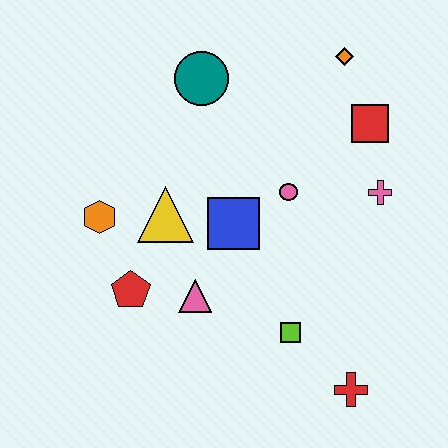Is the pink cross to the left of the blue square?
No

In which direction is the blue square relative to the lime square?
The blue square is above the lime square.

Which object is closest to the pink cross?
The red square is closest to the pink cross.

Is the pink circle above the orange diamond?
No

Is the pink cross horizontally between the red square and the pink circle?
No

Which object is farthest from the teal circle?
The red cross is farthest from the teal circle.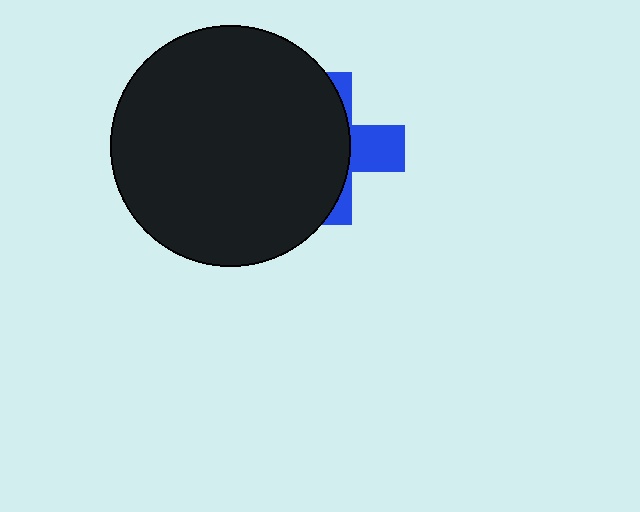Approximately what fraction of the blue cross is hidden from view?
Roughly 68% of the blue cross is hidden behind the black circle.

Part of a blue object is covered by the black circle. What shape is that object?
It is a cross.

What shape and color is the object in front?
The object in front is a black circle.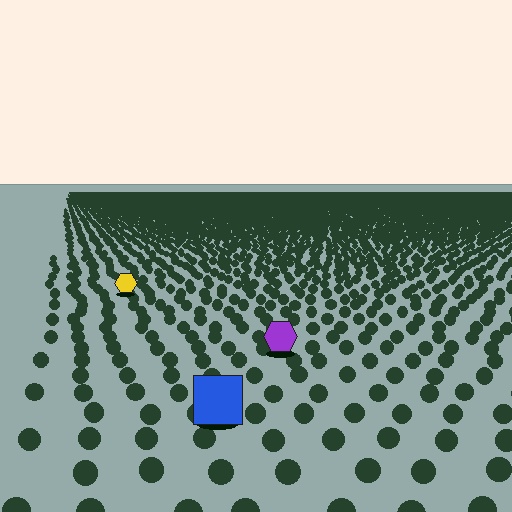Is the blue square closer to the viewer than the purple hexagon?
Yes. The blue square is closer — you can tell from the texture gradient: the ground texture is coarser near it.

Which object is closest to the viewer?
The blue square is closest. The texture marks near it are larger and more spread out.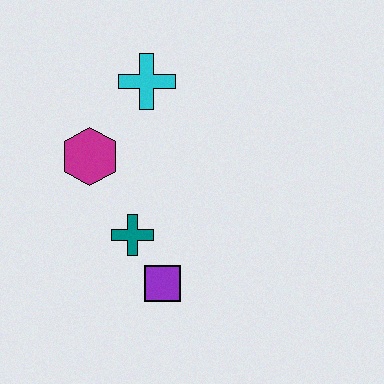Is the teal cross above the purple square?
Yes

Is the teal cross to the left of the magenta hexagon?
No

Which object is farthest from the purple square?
The cyan cross is farthest from the purple square.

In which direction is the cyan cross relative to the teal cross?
The cyan cross is above the teal cross.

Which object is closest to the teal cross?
The purple square is closest to the teal cross.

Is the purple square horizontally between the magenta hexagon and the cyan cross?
No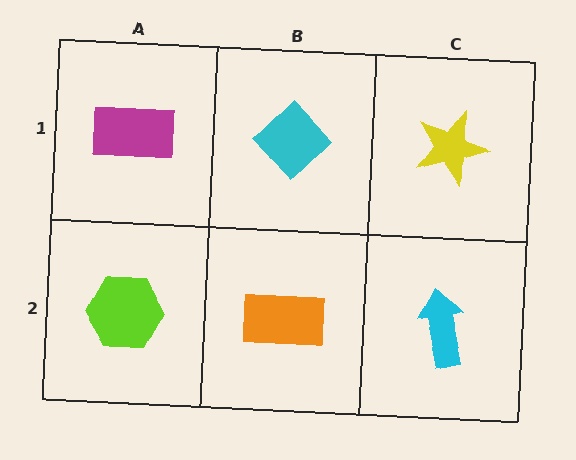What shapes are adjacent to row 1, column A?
A lime hexagon (row 2, column A), a cyan diamond (row 1, column B).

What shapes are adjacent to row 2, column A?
A magenta rectangle (row 1, column A), an orange rectangle (row 2, column B).